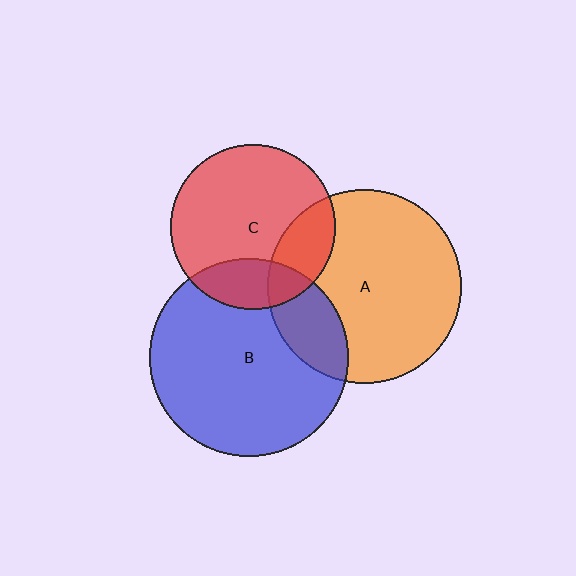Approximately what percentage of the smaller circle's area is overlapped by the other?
Approximately 20%.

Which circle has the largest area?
Circle B (blue).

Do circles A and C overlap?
Yes.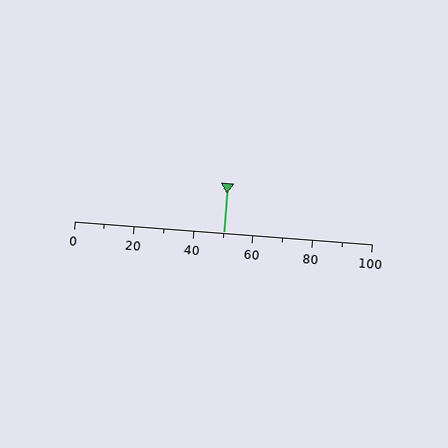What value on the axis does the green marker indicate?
The marker indicates approximately 50.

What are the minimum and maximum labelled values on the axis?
The axis runs from 0 to 100.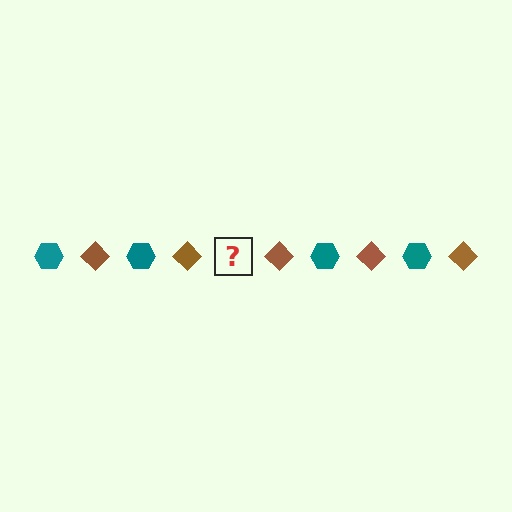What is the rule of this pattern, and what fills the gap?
The rule is that the pattern alternates between teal hexagon and brown diamond. The gap should be filled with a teal hexagon.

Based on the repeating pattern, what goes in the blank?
The blank should be a teal hexagon.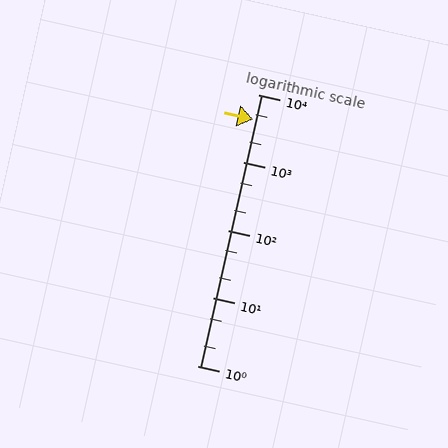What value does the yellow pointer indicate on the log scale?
The pointer indicates approximately 4300.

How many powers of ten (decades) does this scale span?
The scale spans 4 decades, from 1 to 10000.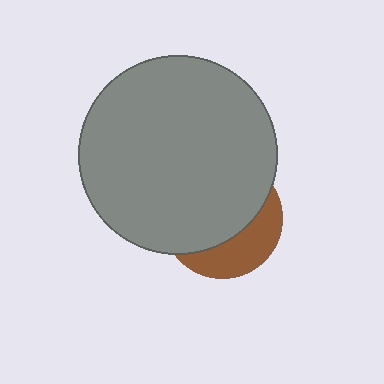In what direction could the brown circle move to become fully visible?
The brown circle could move down. That would shift it out from behind the gray circle entirely.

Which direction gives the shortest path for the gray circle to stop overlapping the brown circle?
Moving up gives the shortest separation.